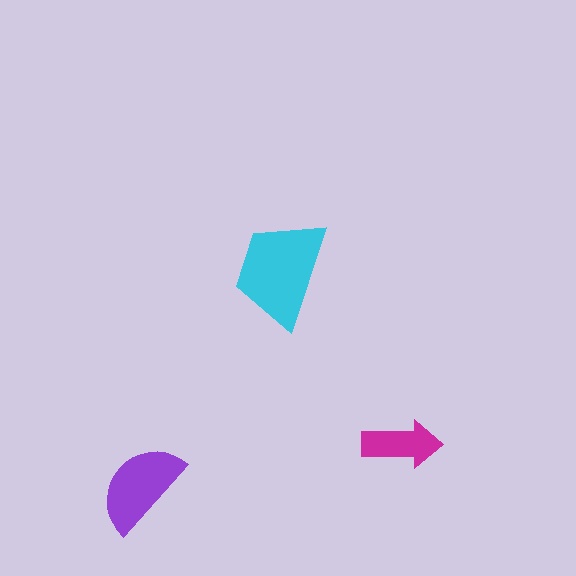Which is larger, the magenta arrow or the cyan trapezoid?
The cyan trapezoid.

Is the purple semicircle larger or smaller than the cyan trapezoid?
Smaller.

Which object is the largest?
The cyan trapezoid.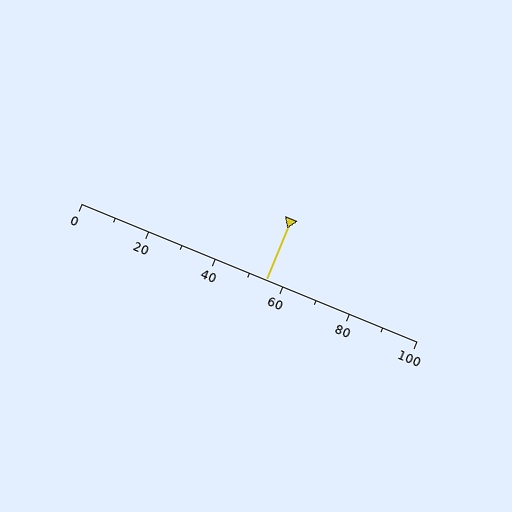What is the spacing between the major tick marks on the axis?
The major ticks are spaced 20 apart.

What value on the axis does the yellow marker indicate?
The marker indicates approximately 55.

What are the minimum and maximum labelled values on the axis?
The axis runs from 0 to 100.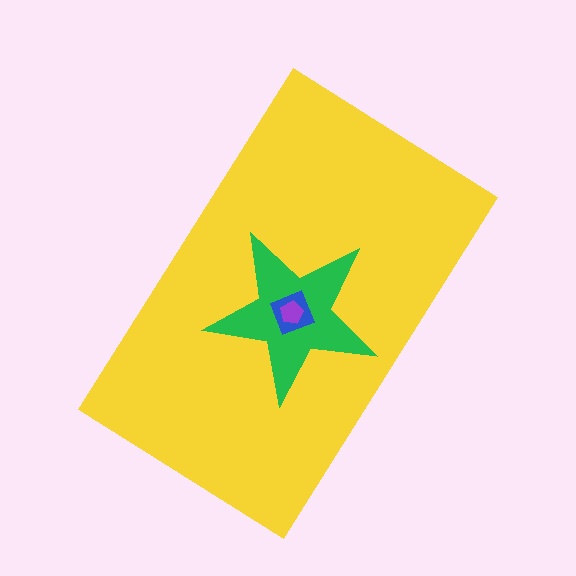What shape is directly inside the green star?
The blue diamond.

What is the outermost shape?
The yellow rectangle.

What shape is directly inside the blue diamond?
The purple pentagon.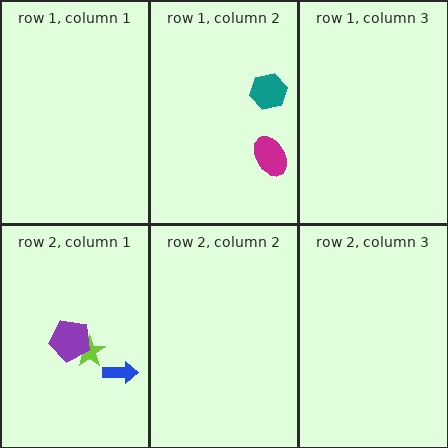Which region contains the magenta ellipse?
The row 1, column 2 region.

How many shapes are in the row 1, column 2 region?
2.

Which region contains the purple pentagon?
The row 2, column 1 region.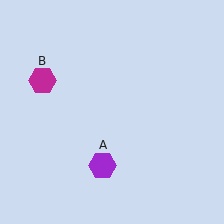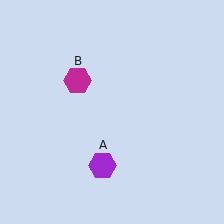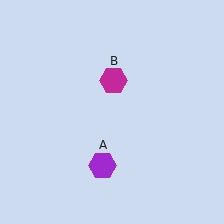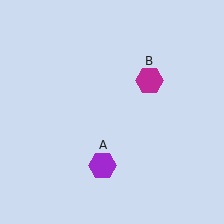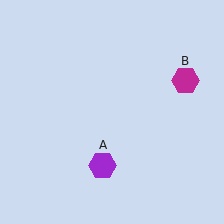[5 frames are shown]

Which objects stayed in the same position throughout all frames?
Purple hexagon (object A) remained stationary.